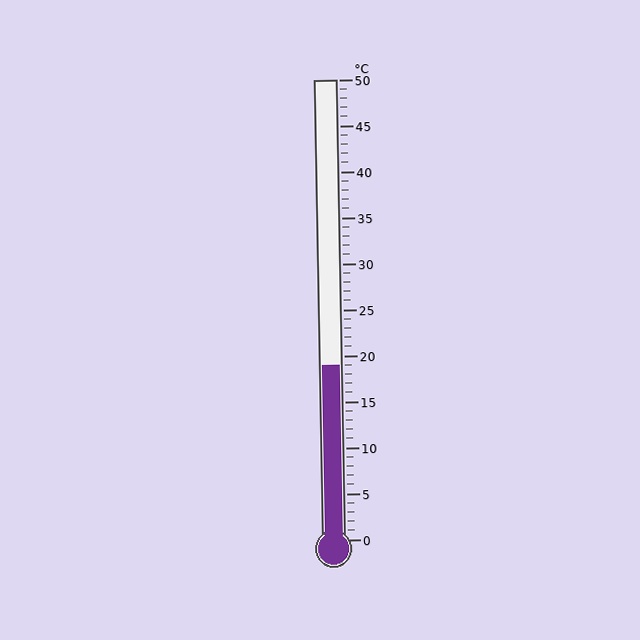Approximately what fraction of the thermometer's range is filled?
The thermometer is filled to approximately 40% of its range.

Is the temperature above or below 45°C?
The temperature is below 45°C.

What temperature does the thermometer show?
The thermometer shows approximately 19°C.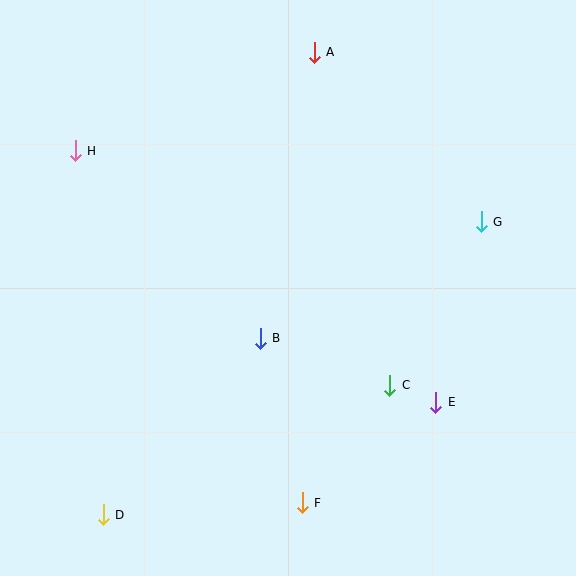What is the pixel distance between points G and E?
The distance between G and E is 186 pixels.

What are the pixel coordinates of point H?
Point H is at (75, 151).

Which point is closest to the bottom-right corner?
Point E is closest to the bottom-right corner.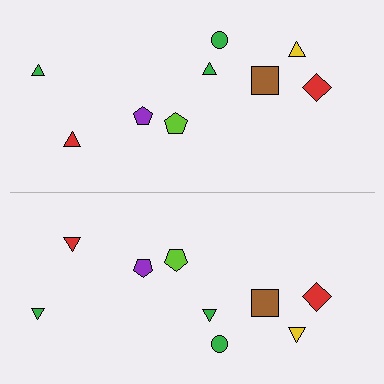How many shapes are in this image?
There are 18 shapes in this image.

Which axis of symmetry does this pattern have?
The pattern has a horizontal axis of symmetry running through the center of the image.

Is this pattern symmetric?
Yes, this pattern has bilateral (reflection) symmetry.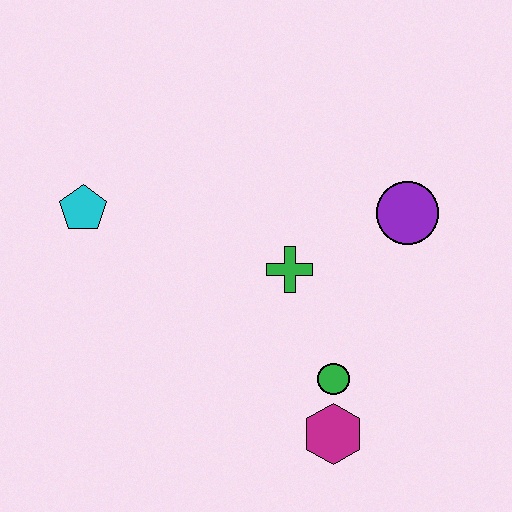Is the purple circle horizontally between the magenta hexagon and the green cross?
No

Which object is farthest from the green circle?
The cyan pentagon is farthest from the green circle.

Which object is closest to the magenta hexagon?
The green circle is closest to the magenta hexagon.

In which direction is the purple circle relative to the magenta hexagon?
The purple circle is above the magenta hexagon.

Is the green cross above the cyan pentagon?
No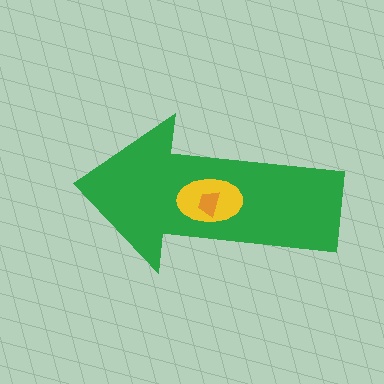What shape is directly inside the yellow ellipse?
The orange trapezoid.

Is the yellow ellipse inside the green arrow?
Yes.